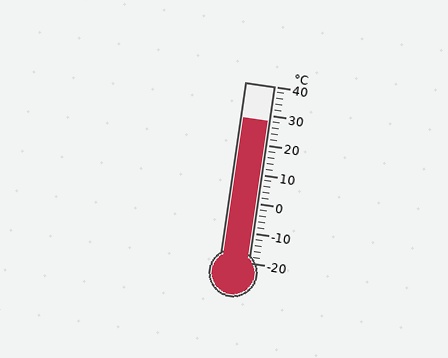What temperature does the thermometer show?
The thermometer shows approximately 28°C.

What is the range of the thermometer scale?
The thermometer scale ranges from -20°C to 40°C.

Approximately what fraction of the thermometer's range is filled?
The thermometer is filled to approximately 80% of its range.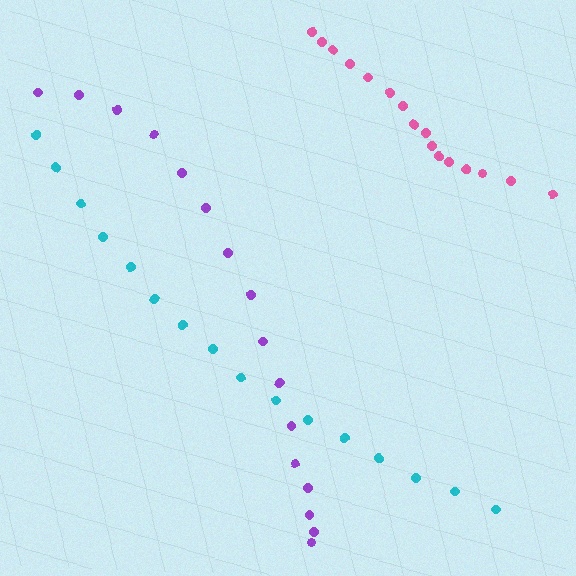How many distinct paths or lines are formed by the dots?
There are 3 distinct paths.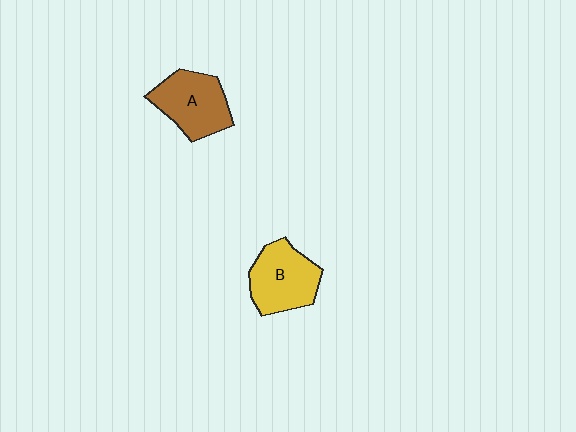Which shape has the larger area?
Shape B (yellow).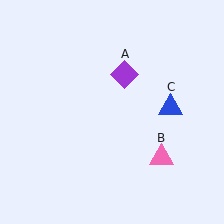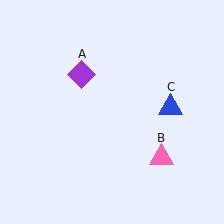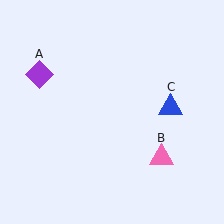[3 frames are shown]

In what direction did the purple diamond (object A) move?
The purple diamond (object A) moved left.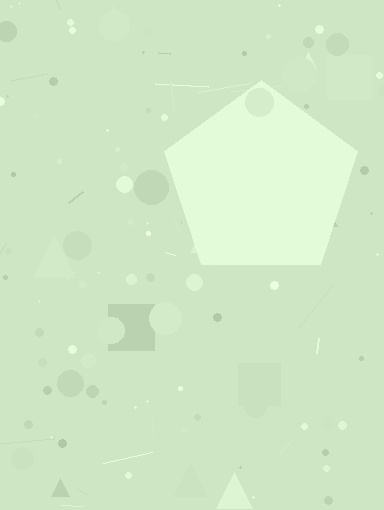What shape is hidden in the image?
A pentagon is hidden in the image.